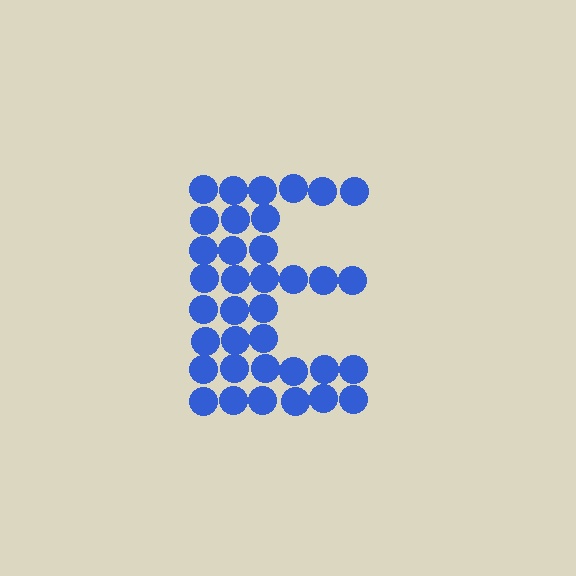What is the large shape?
The large shape is the letter E.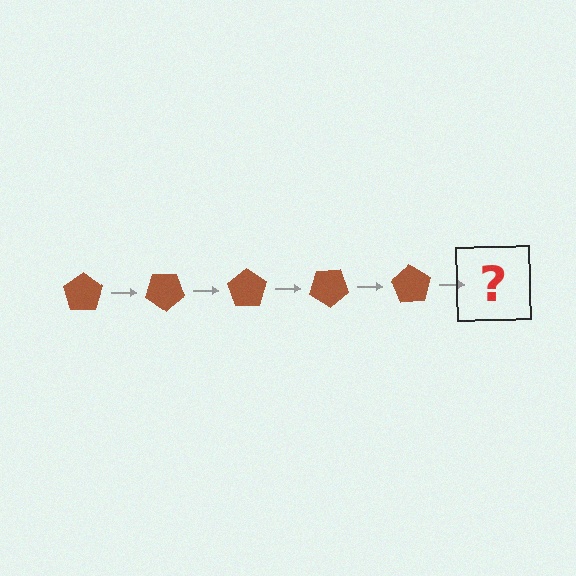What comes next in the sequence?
The next element should be a brown pentagon rotated 175 degrees.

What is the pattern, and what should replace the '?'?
The pattern is that the pentagon rotates 35 degrees each step. The '?' should be a brown pentagon rotated 175 degrees.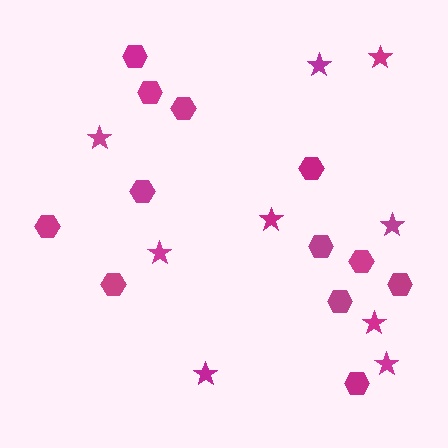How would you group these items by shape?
There are 2 groups: one group of stars (9) and one group of hexagons (12).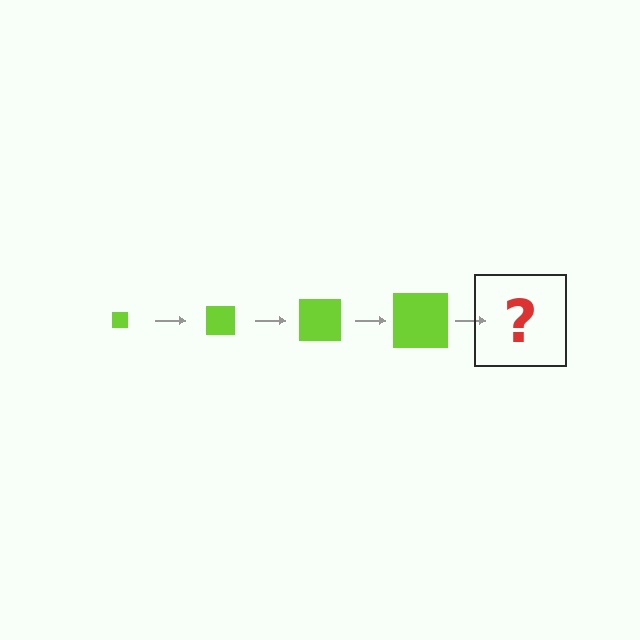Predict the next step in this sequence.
The next step is a lime square, larger than the previous one.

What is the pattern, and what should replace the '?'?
The pattern is that the square gets progressively larger each step. The '?' should be a lime square, larger than the previous one.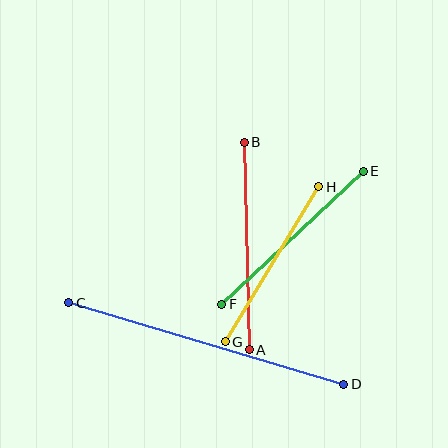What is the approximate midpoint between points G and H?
The midpoint is at approximately (272, 264) pixels.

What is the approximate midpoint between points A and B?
The midpoint is at approximately (247, 246) pixels.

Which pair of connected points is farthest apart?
Points C and D are farthest apart.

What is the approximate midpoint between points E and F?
The midpoint is at approximately (292, 238) pixels.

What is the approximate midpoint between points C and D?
The midpoint is at approximately (206, 343) pixels.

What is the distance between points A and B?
The distance is approximately 207 pixels.